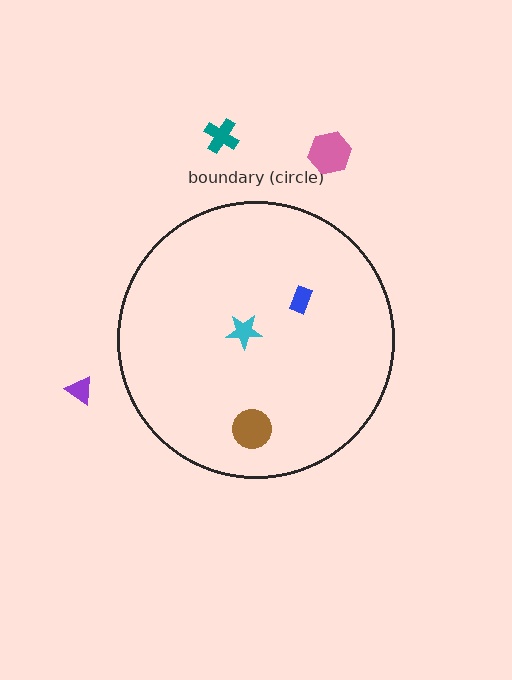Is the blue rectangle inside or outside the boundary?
Inside.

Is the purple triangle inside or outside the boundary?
Outside.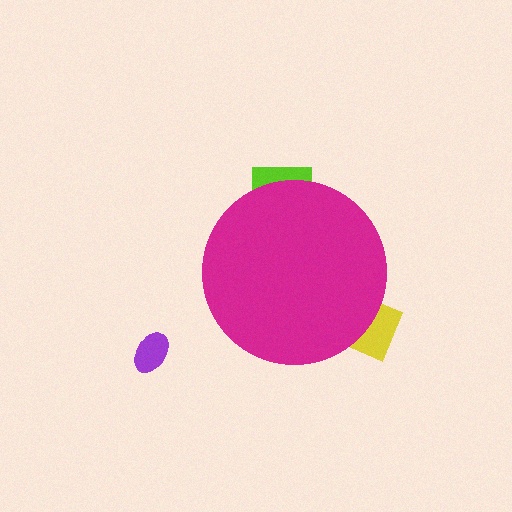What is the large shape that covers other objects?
A magenta circle.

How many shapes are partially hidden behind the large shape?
2 shapes are partially hidden.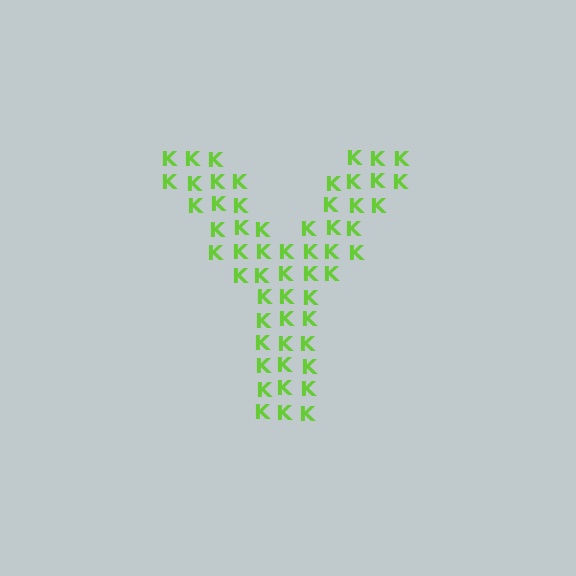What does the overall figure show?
The overall figure shows the letter Y.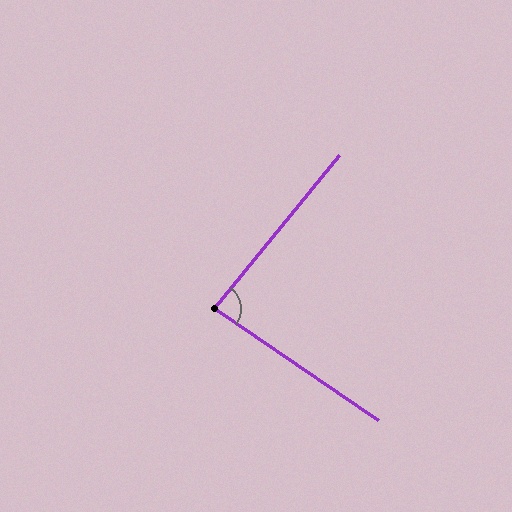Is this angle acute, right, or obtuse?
It is approximately a right angle.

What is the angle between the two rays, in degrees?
Approximately 85 degrees.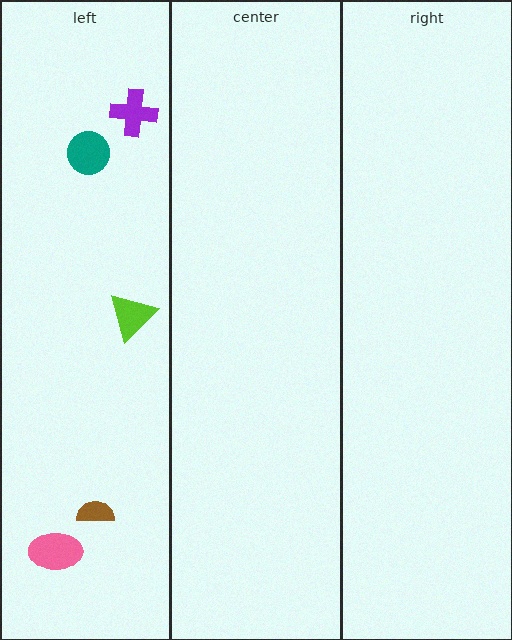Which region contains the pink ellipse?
The left region.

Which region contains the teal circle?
The left region.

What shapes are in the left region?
The pink ellipse, the teal circle, the lime triangle, the brown semicircle, the purple cross.